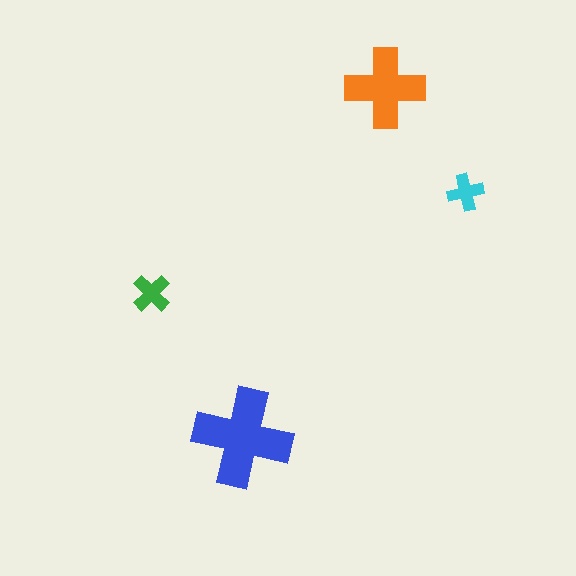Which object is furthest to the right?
The cyan cross is rightmost.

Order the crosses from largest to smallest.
the blue one, the orange one, the green one, the cyan one.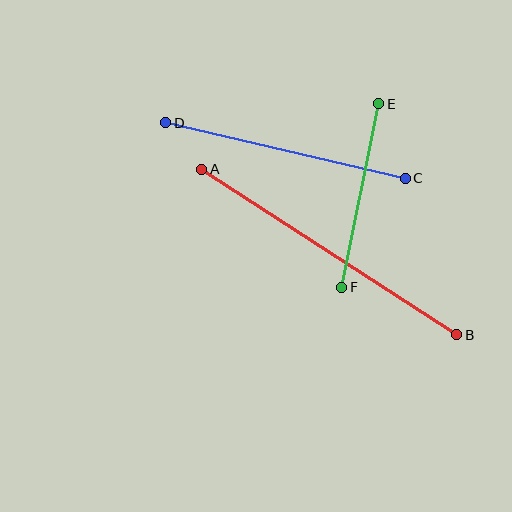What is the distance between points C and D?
The distance is approximately 246 pixels.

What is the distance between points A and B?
The distance is approximately 304 pixels.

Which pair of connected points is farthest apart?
Points A and B are farthest apart.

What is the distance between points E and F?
The distance is approximately 187 pixels.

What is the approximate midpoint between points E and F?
The midpoint is at approximately (360, 196) pixels.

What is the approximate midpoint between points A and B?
The midpoint is at approximately (329, 252) pixels.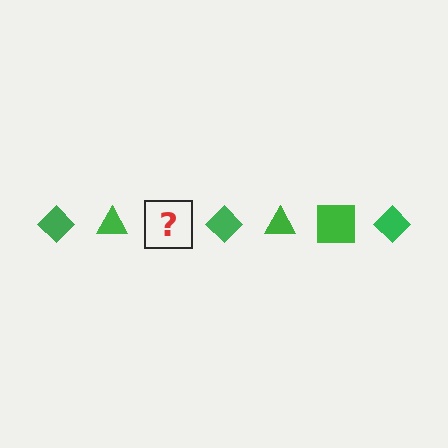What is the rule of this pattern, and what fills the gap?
The rule is that the pattern cycles through diamond, triangle, square shapes in green. The gap should be filled with a green square.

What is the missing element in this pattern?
The missing element is a green square.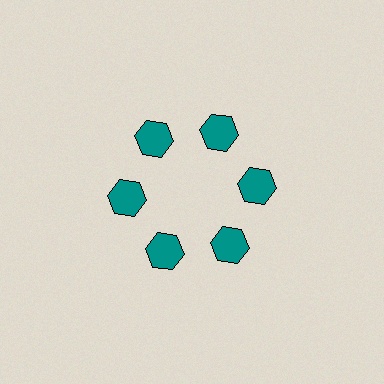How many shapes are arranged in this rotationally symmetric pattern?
There are 6 shapes, arranged in 6 groups of 1.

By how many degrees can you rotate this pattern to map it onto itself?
The pattern maps onto itself every 60 degrees of rotation.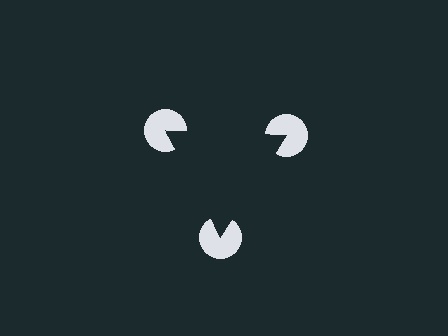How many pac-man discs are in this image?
There are 3 — one at each vertex of the illusory triangle.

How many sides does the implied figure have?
3 sides.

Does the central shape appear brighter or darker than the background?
It typically appears slightly darker than the background, even though no actual brightness change is drawn.